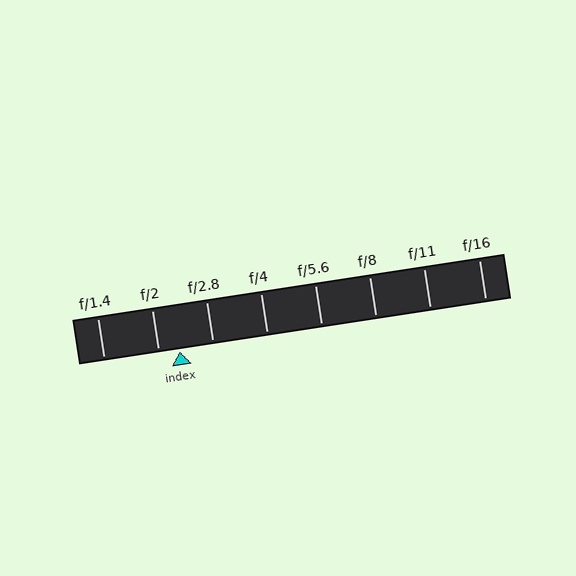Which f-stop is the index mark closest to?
The index mark is closest to f/2.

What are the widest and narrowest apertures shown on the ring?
The widest aperture shown is f/1.4 and the narrowest is f/16.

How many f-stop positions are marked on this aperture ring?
There are 8 f-stop positions marked.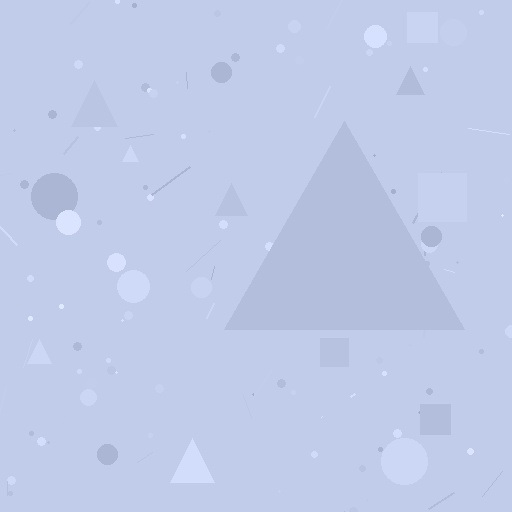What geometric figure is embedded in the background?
A triangle is embedded in the background.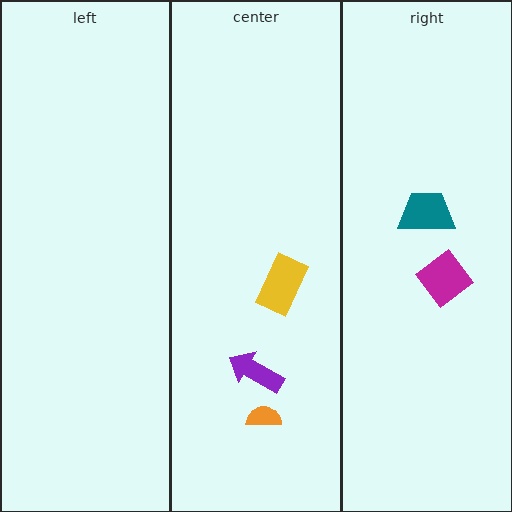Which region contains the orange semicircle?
The center region.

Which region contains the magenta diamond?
The right region.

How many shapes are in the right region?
2.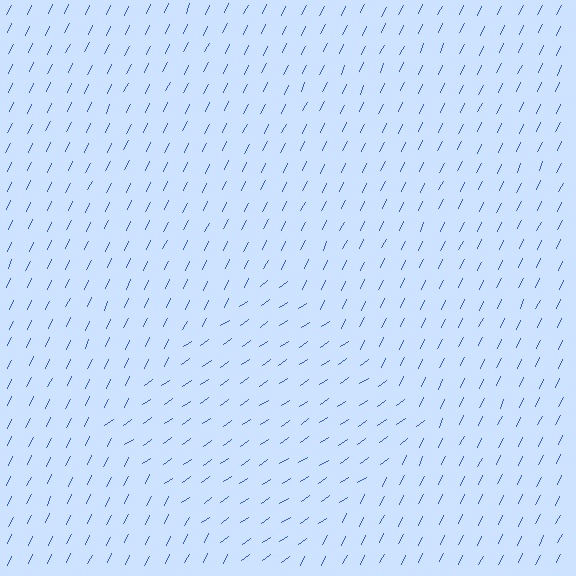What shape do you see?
I see a diamond.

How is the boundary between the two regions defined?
The boundary is defined purely by a change in line orientation (approximately 30 degrees difference). All lines are the same color and thickness.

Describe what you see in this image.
The image is filled with small blue line segments. A diamond region in the image has lines oriented differently from the surrounding lines, creating a visible texture boundary.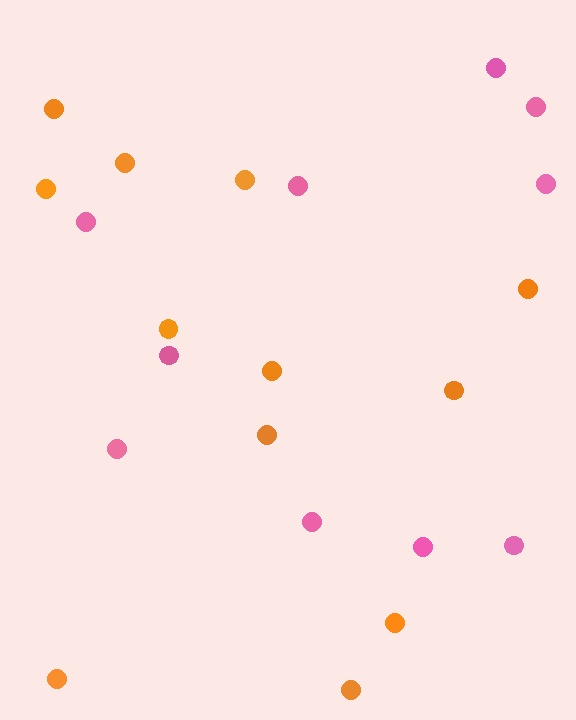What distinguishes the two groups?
There are 2 groups: one group of pink circles (10) and one group of orange circles (12).